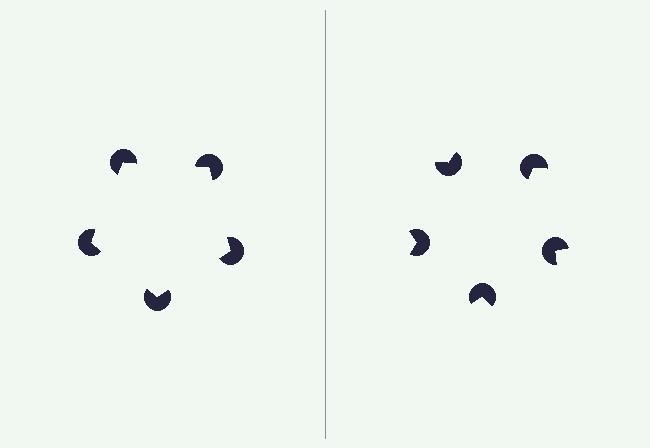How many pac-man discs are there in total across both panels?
10 — 5 on each side.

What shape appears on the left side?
An illusory pentagon.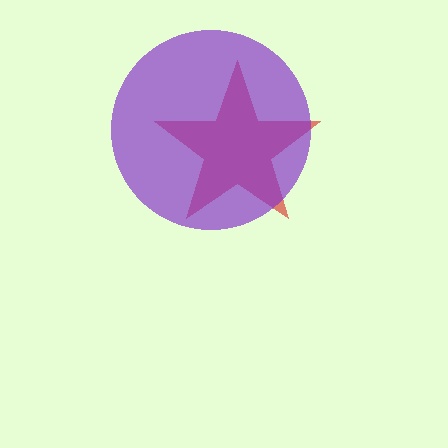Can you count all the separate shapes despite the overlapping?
Yes, there are 2 separate shapes.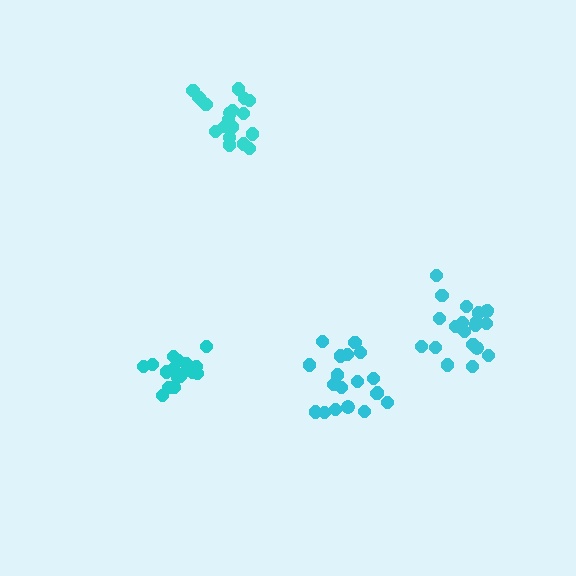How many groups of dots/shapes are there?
There are 4 groups.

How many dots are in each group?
Group 1: 17 dots, Group 2: 19 dots, Group 3: 20 dots, Group 4: 20 dots (76 total).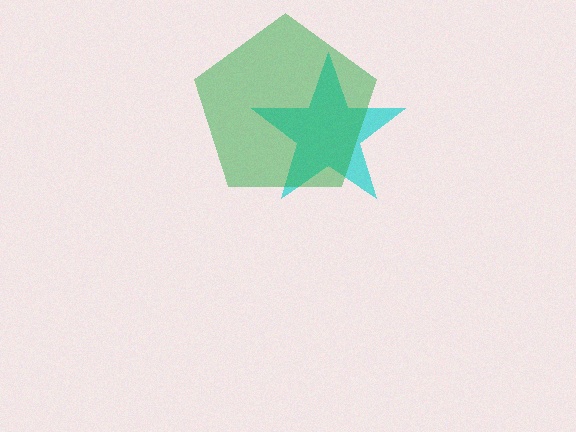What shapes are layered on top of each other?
The layered shapes are: a cyan star, a green pentagon.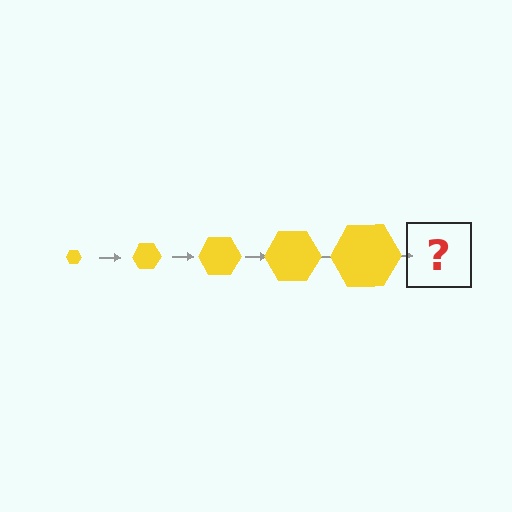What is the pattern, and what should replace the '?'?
The pattern is that the hexagon gets progressively larger each step. The '?' should be a yellow hexagon, larger than the previous one.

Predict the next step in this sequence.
The next step is a yellow hexagon, larger than the previous one.